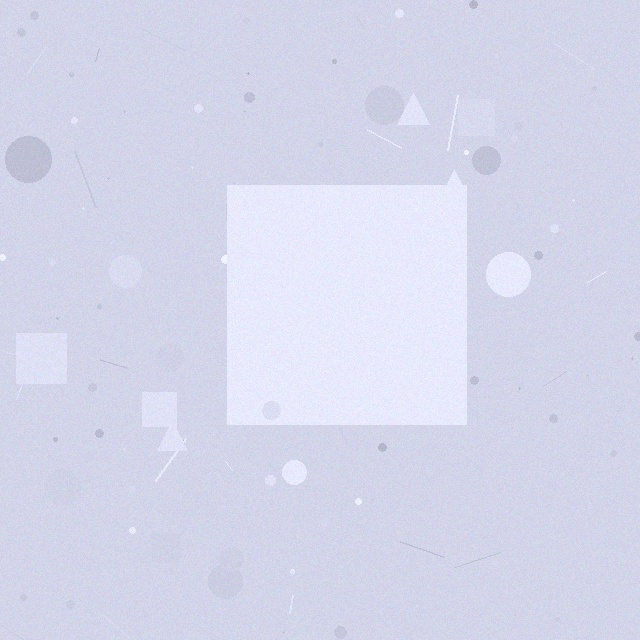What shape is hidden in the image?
A square is hidden in the image.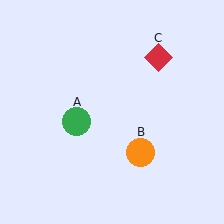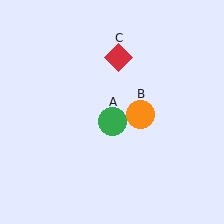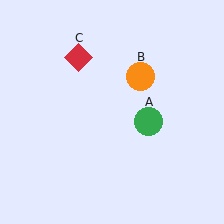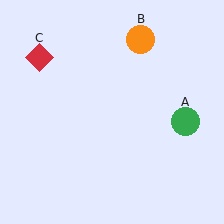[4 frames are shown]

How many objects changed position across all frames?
3 objects changed position: green circle (object A), orange circle (object B), red diamond (object C).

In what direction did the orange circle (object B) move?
The orange circle (object B) moved up.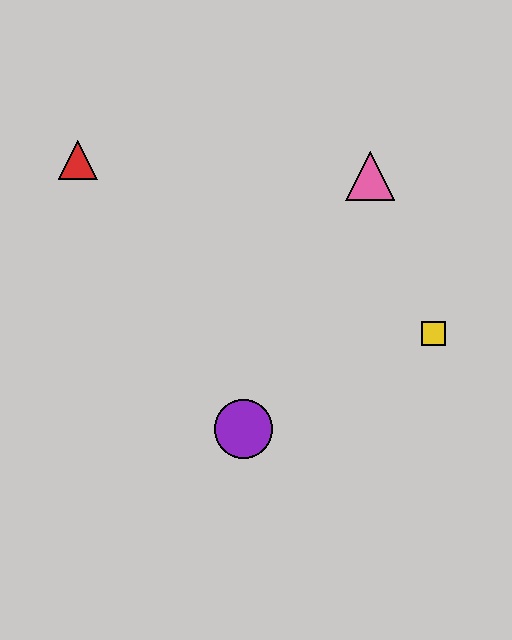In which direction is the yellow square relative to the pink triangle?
The yellow square is below the pink triangle.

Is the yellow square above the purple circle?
Yes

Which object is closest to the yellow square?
The pink triangle is closest to the yellow square.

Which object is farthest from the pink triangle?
The red triangle is farthest from the pink triangle.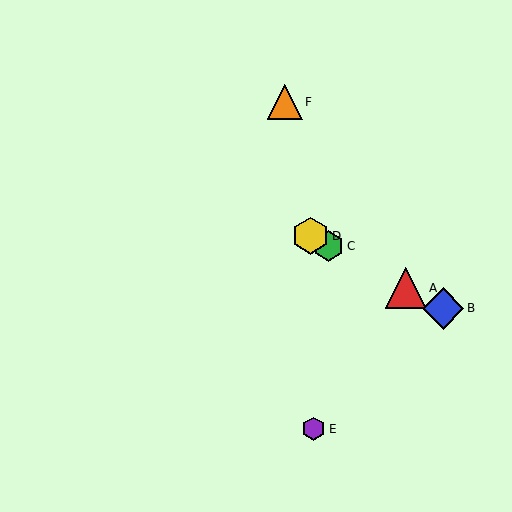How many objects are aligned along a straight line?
4 objects (A, B, C, D) are aligned along a straight line.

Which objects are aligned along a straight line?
Objects A, B, C, D are aligned along a straight line.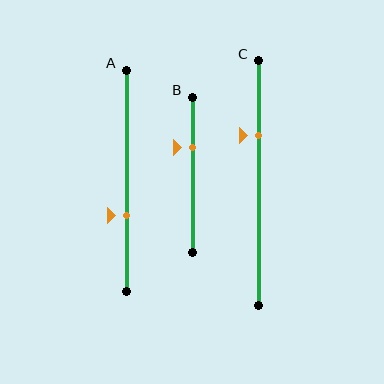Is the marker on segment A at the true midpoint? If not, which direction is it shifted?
No, the marker on segment A is shifted downward by about 16% of the segment length.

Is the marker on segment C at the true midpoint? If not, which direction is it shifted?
No, the marker on segment C is shifted upward by about 19% of the segment length.